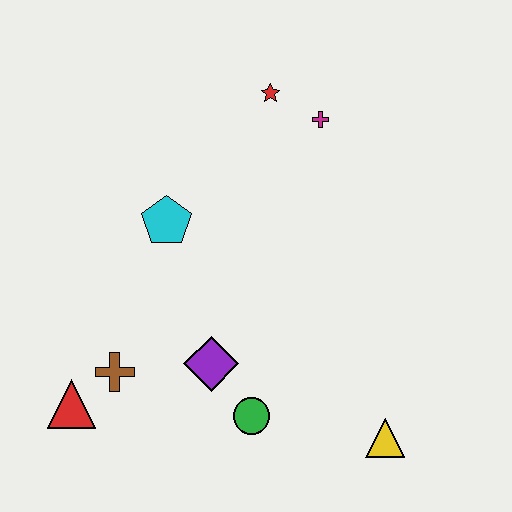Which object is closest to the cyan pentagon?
The purple diamond is closest to the cyan pentagon.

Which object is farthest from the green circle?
The red star is farthest from the green circle.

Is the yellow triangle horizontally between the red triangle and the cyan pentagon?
No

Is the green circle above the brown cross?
No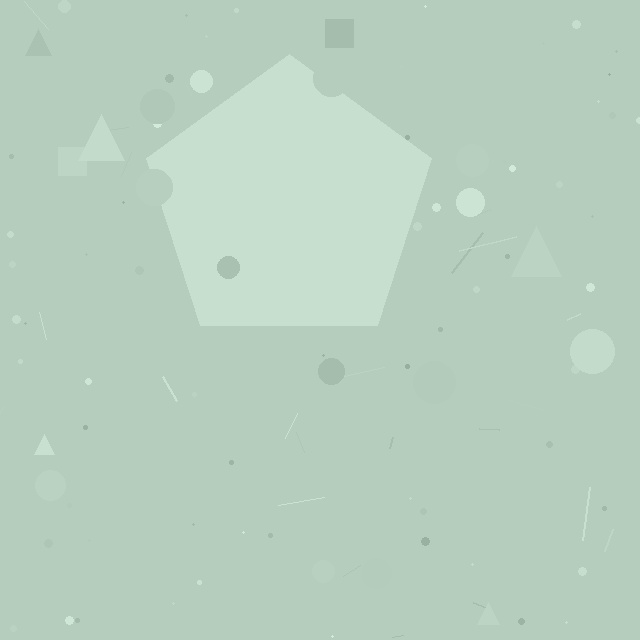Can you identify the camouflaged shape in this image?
The camouflaged shape is a pentagon.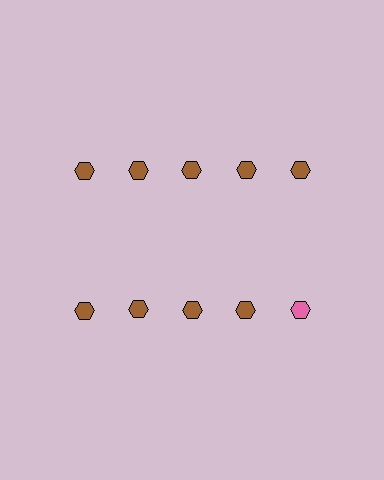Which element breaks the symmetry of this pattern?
The pink hexagon in the second row, rightmost column breaks the symmetry. All other shapes are brown hexagons.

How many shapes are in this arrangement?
There are 10 shapes arranged in a grid pattern.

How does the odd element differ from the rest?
It has a different color: pink instead of brown.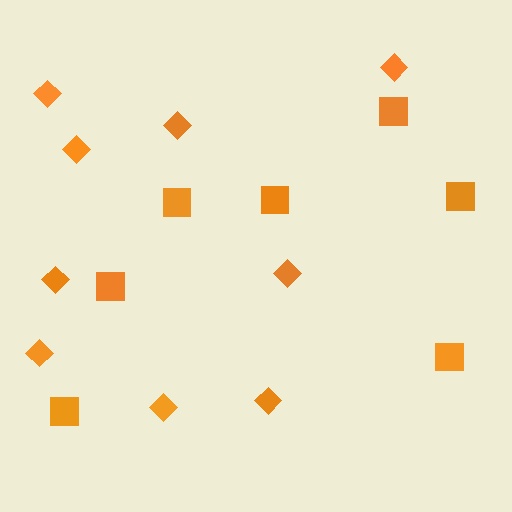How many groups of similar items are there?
There are 2 groups: one group of diamonds (9) and one group of squares (7).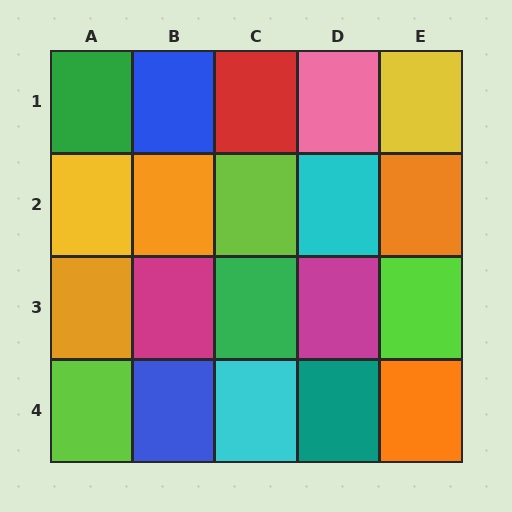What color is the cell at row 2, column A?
Yellow.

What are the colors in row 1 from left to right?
Green, blue, red, pink, yellow.